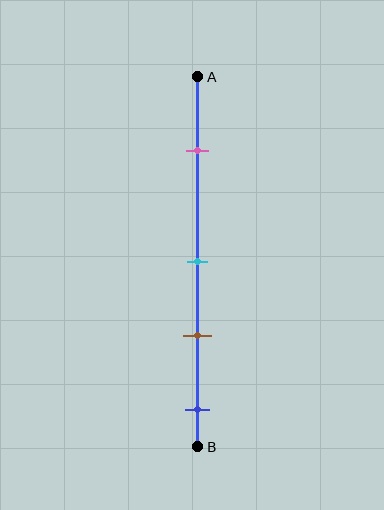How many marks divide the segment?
There are 4 marks dividing the segment.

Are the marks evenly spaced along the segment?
No, the marks are not evenly spaced.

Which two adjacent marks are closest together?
The cyan and brown marks are the closest adjacent pair.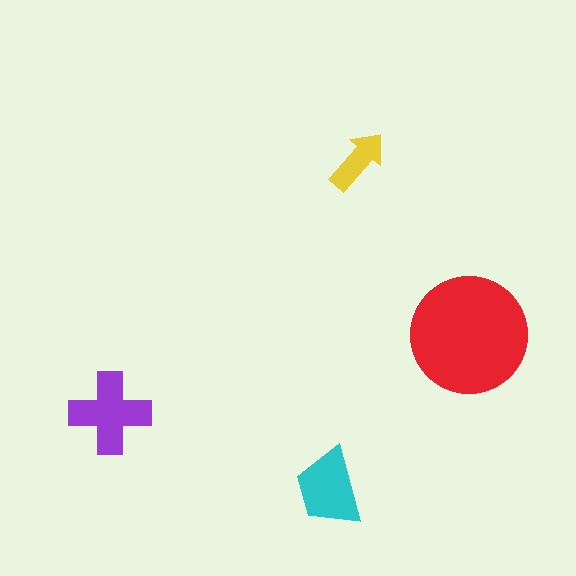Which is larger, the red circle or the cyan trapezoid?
The red circle.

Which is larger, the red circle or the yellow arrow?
The red circle.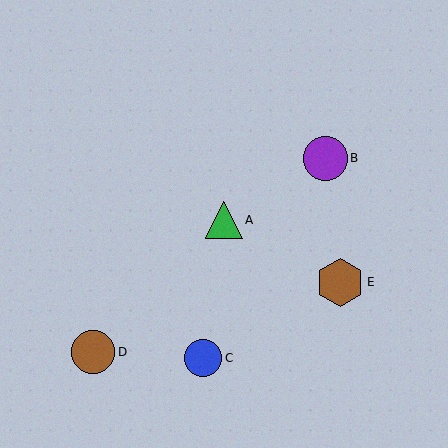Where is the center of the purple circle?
The center of the purple circle is at (325, 158).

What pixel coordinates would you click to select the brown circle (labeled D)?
Click at (93, 352) to select the brown circle D.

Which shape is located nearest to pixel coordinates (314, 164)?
The purple circle (labeled B) at (325, 158) is nearest to that location.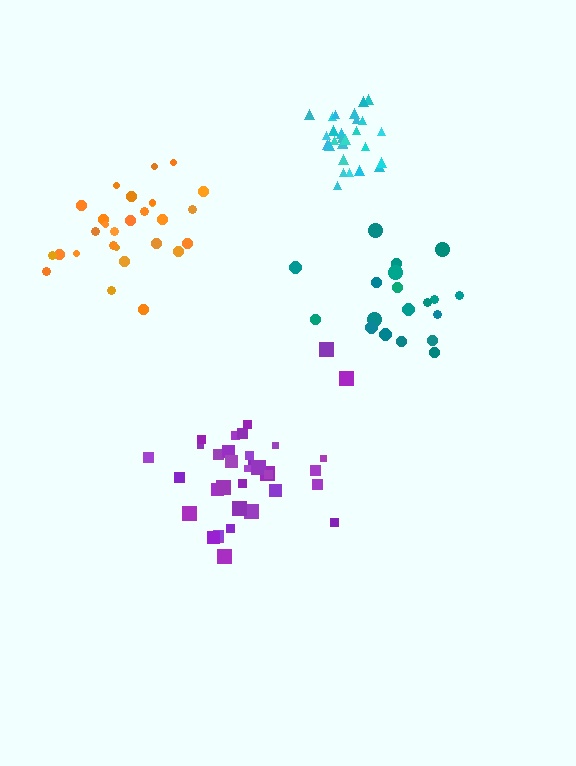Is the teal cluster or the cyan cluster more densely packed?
Cyan.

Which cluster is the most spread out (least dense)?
Teal.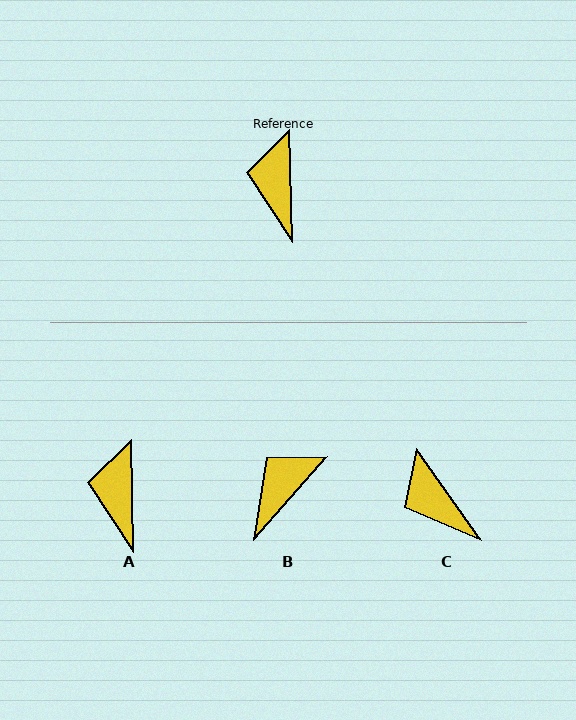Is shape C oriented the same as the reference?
No, it is off by about 34 degrees.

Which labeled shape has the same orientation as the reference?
A.